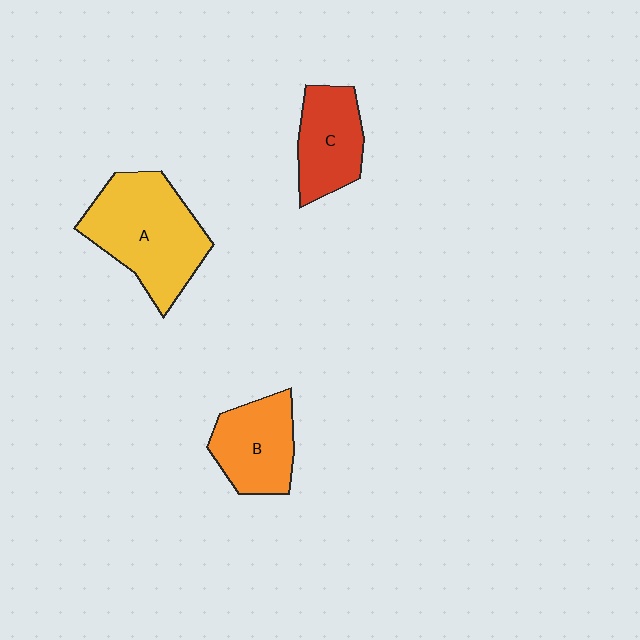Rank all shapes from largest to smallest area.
From largest to smallest: A (yellow), B (orange), C (red).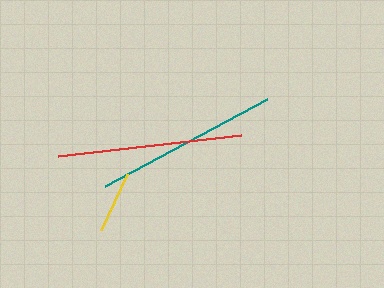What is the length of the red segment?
The red segment is approximately 184 pixels long.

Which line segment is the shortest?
The yellow line is the shortest at approximately 61 pixels.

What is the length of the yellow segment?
The yellow segment is approximately 61 pixels long.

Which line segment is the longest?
The teal line is the longest at approximately 184 pixels.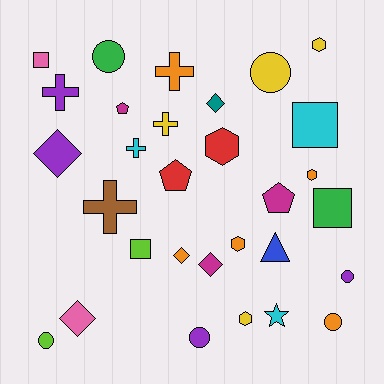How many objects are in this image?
There are 30 objects.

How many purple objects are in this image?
There are 4 purple objects.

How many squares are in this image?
There are 4 squares.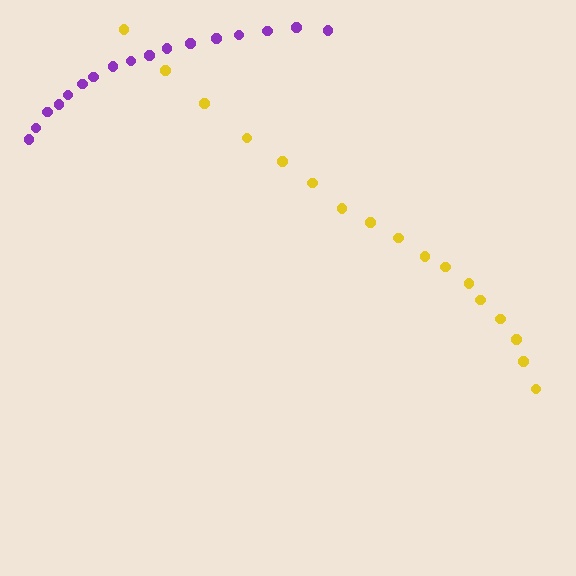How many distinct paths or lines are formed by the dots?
There are 2 distinct paths.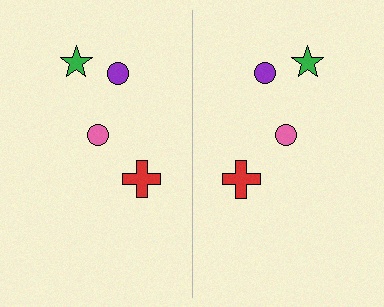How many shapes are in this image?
There are 8 shapes in this image.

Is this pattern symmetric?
Yes, this pattern has bilateral (reflection) symmetry.